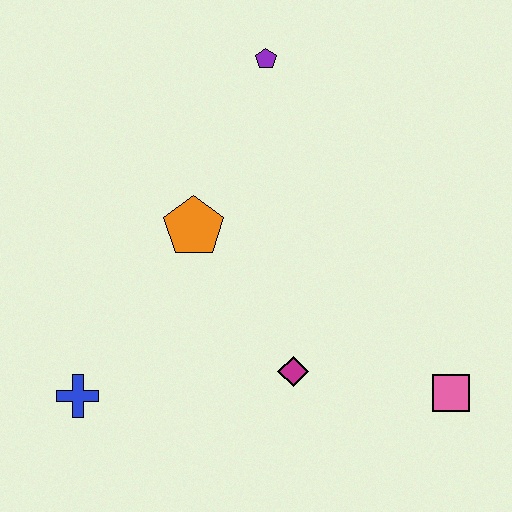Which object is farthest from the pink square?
The purple pentagon is farthest from the pink square.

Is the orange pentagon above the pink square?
Yes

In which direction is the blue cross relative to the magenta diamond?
The blue cross is to the left of the magenta diamond.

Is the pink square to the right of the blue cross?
Yes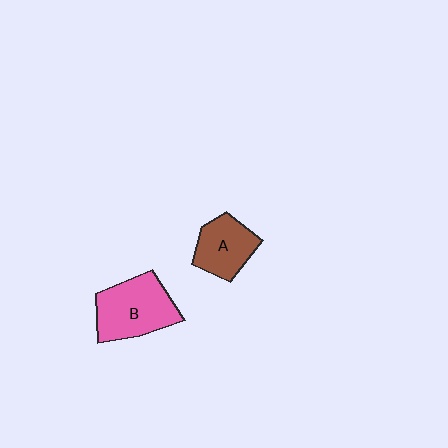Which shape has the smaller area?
Shape A (brown).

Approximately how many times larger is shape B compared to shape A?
Approximately 1.4 times.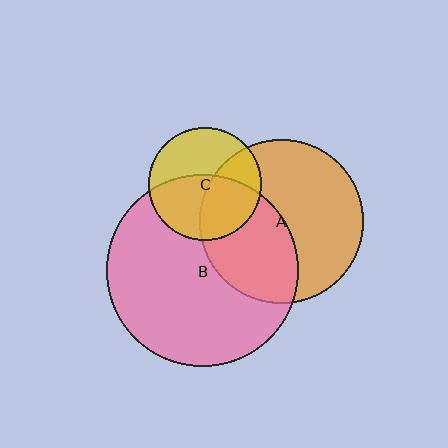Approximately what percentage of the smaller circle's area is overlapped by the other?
Approximately 45%.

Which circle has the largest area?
Circle B (pink).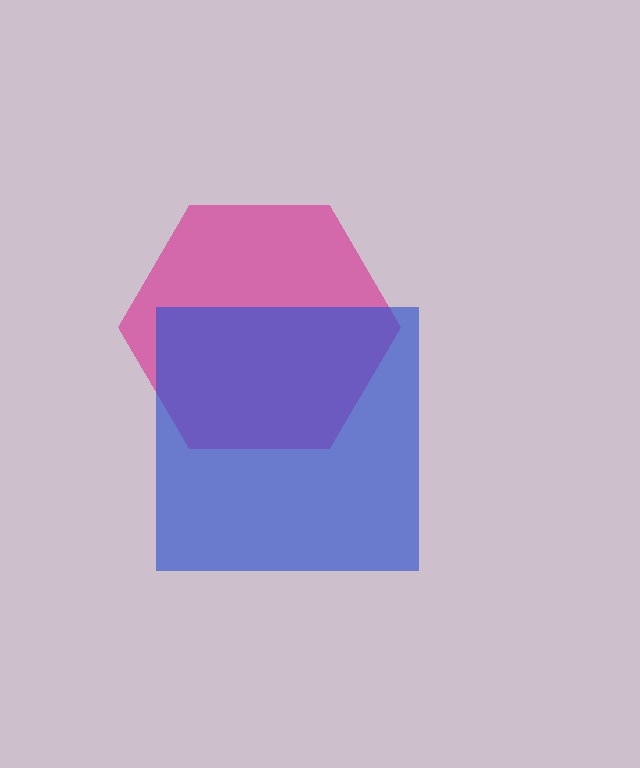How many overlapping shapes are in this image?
There are 2 overlapping shapes in the image.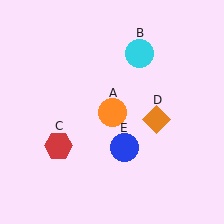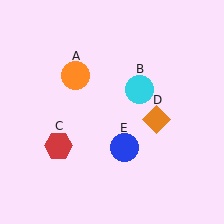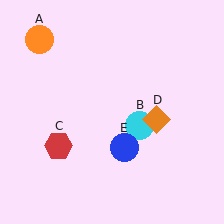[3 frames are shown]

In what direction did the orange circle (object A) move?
The orange circle (object A) moved up and to the left.